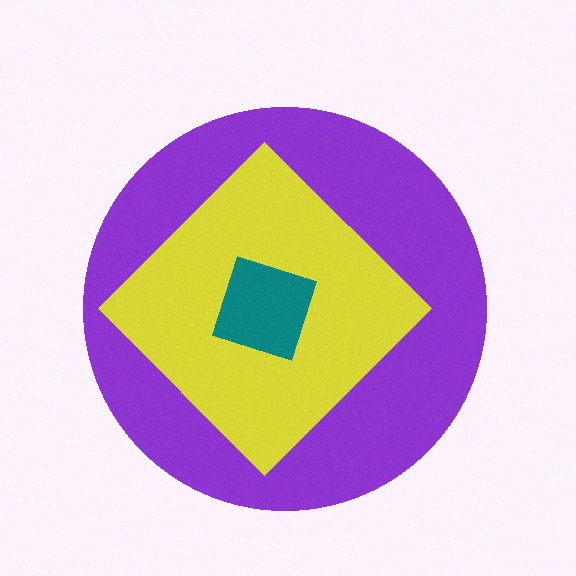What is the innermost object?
The teal square.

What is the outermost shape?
The purple circle.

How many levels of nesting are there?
3.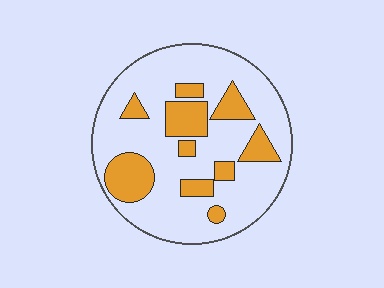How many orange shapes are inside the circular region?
10.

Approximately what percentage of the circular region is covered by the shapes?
Approximately 25%.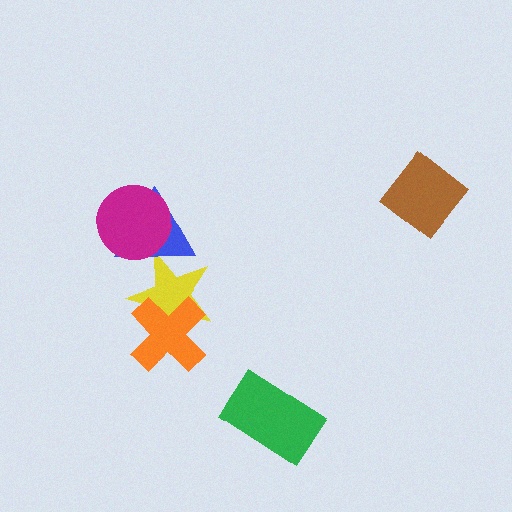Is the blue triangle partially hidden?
Yes, it is partially covered by another shape.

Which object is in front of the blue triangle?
The magenta circle is in front of the blue triangle.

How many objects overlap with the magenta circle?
1 object overlaps with the magenta circle.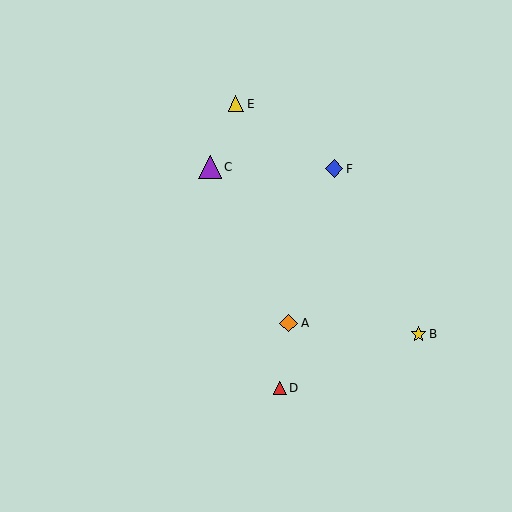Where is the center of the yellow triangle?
The center of the yellow triangle is at (236, 104).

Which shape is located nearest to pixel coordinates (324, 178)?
The blue diamond (labeled F) at (334, 169) is nearest to that location.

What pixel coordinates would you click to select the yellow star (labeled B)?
Click at (418, 334) to select the yellow star B.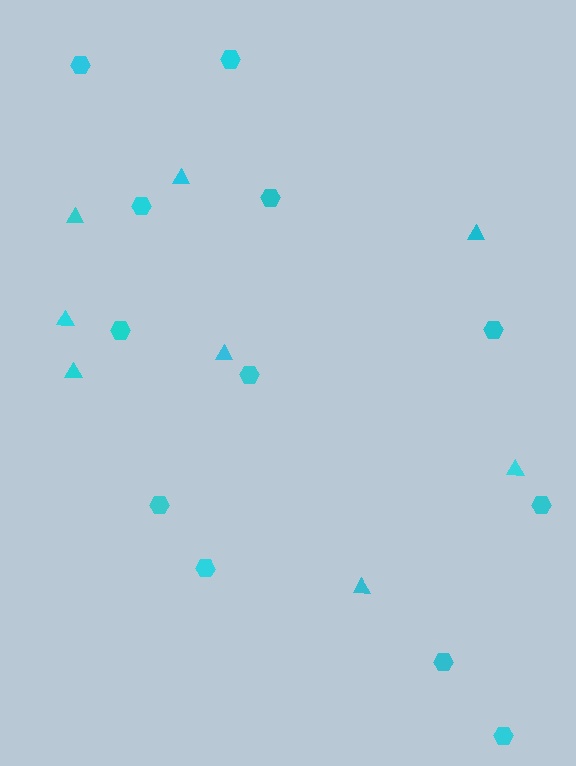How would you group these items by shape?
There are 2 groups: one group of triangles (8) and one group of hexagons (12).